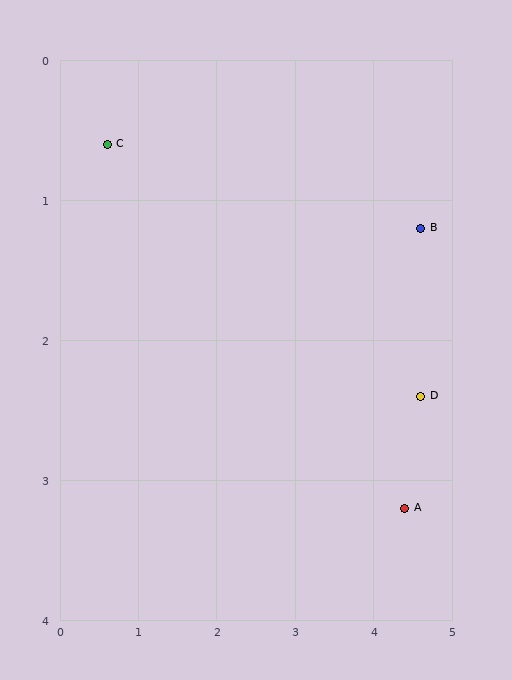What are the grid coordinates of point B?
Point B is at approximately (4.6, 1.2).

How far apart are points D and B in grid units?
Points D and B are about 1.2 grid units apart.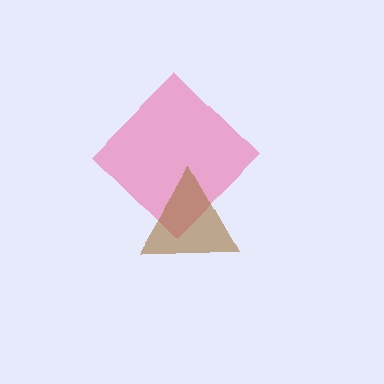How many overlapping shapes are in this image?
There are 2 overlapping shapes in the image.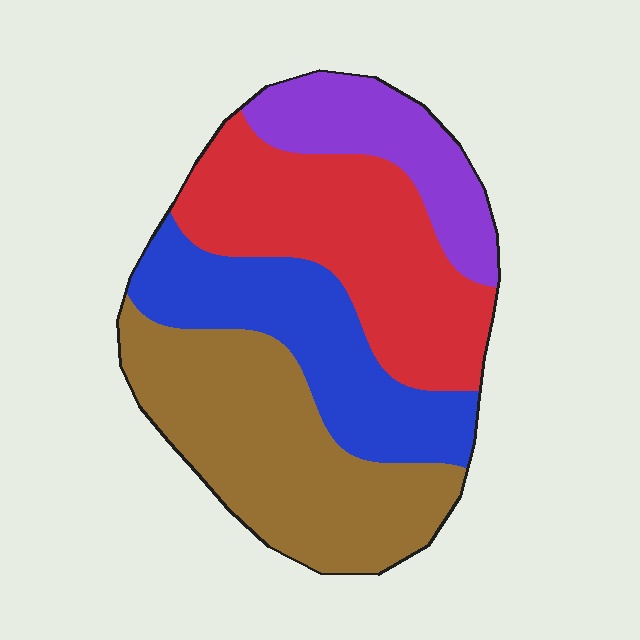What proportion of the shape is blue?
Blue takes up about one quarter (1/4) of the shape.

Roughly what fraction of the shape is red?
Red takes up about one third (1/3) of the shape.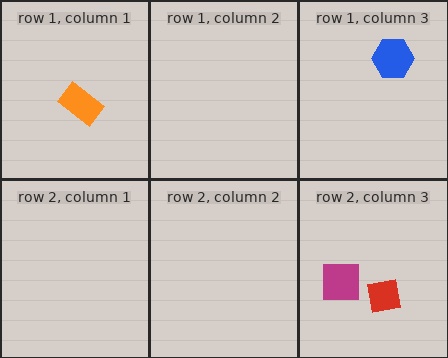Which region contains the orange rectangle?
The row 1, column 1 region.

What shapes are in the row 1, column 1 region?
The orange rectangle.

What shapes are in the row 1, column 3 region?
The blue hexagon.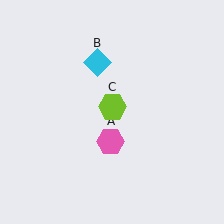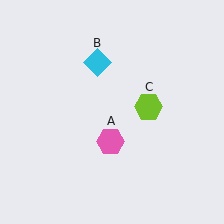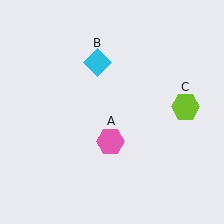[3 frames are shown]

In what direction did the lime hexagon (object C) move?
The lime hexagon (object C) moved right.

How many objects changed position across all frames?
1 object changed position: lime hexagon (object C).